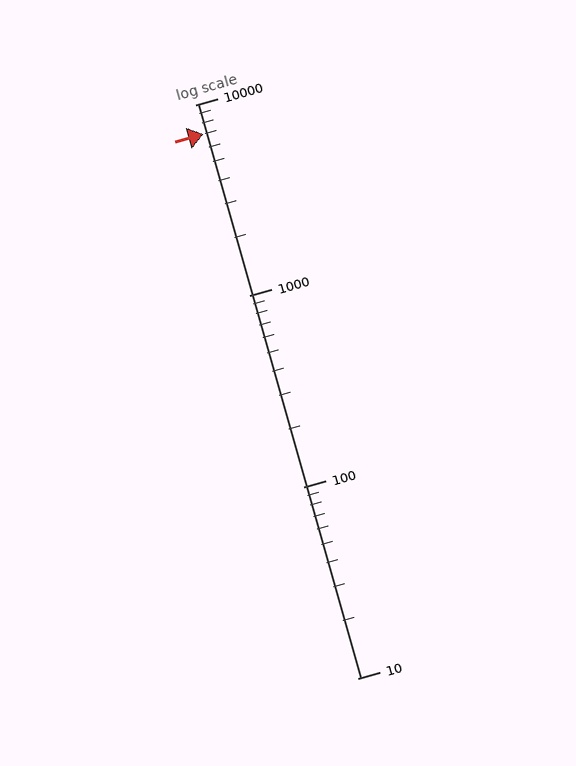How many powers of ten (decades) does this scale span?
The scale spans 3 decades, from 10 to 10000.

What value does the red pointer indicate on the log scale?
The pointer indicates approximately 7000.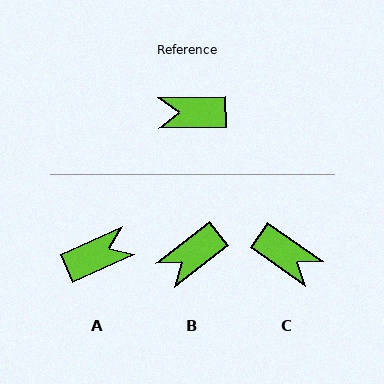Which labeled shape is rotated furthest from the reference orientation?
A, about 157 degrees away.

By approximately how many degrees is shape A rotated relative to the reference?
Approximately 157 degrees clockwise.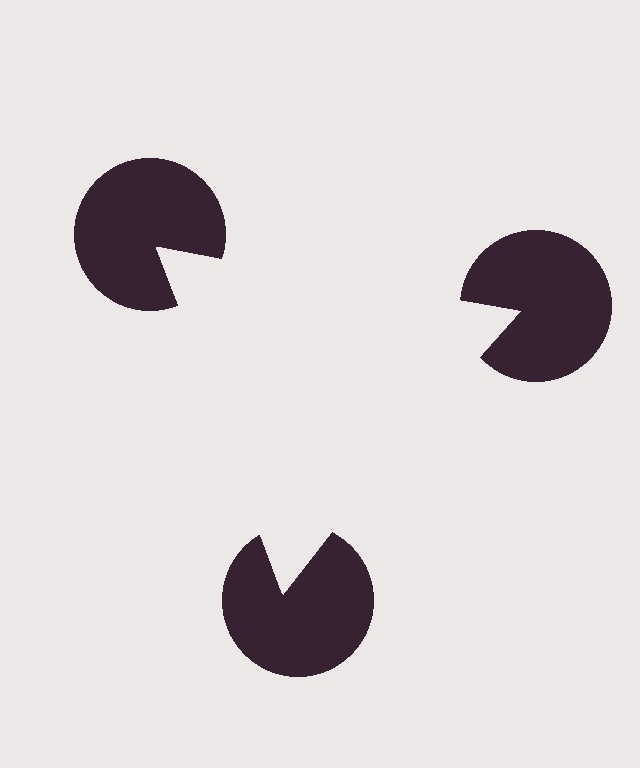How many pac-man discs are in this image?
There are 3 — one at each vertex of the illusory triangle.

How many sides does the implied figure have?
3 sides.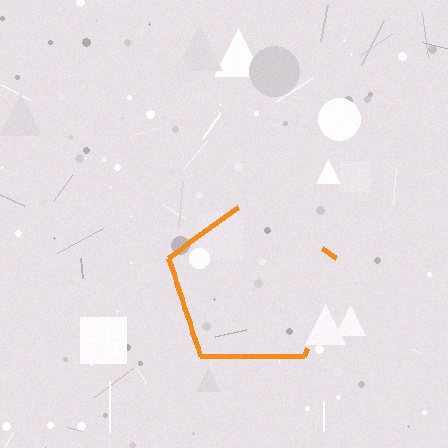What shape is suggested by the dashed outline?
The dashed outline suggests a pentagon.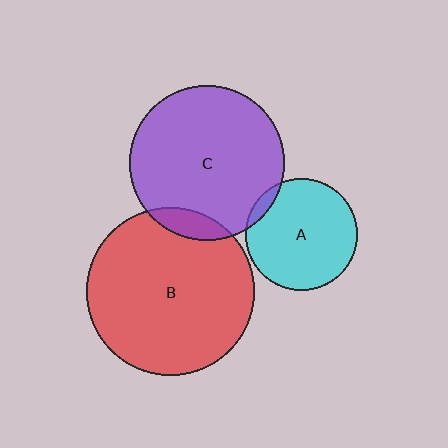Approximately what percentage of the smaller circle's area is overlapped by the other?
Approximately 5%.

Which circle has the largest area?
Circle B (red).